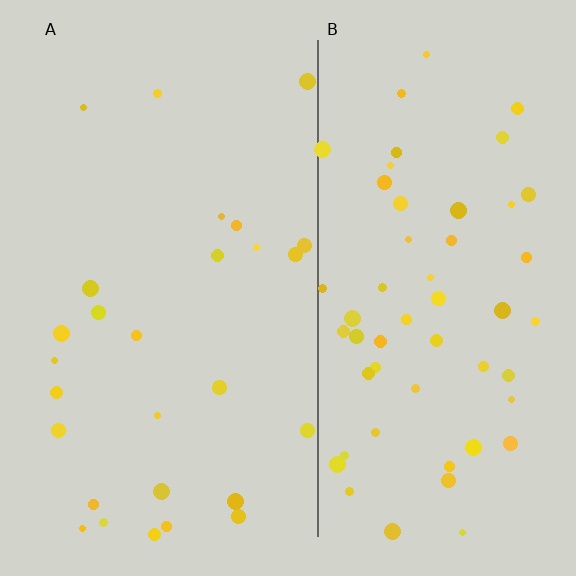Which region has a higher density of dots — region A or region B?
B (the right).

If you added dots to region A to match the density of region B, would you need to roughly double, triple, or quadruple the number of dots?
Approximately double.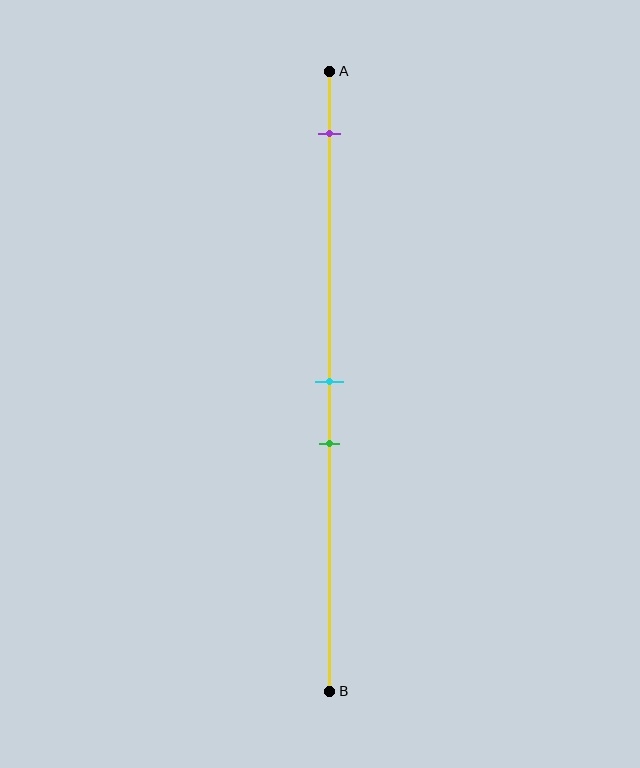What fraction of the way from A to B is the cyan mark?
The cyan mark is approximately 50% (0.5) of the way from A to B.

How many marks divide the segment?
There are 3 marks dividing the segment.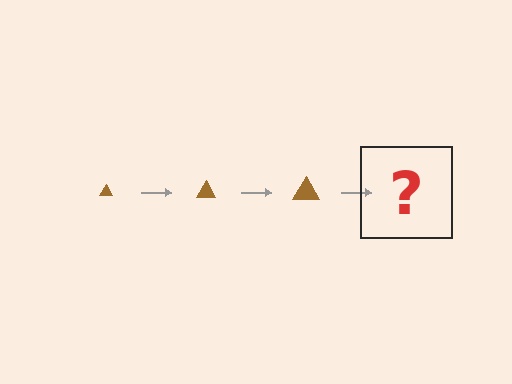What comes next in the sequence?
The next element should be a brown triangle, larger than the previous one.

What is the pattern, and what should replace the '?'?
The pattern is that the triangle gets progressively larger each step. The '?' should be a brown triangle, larger than the previous one.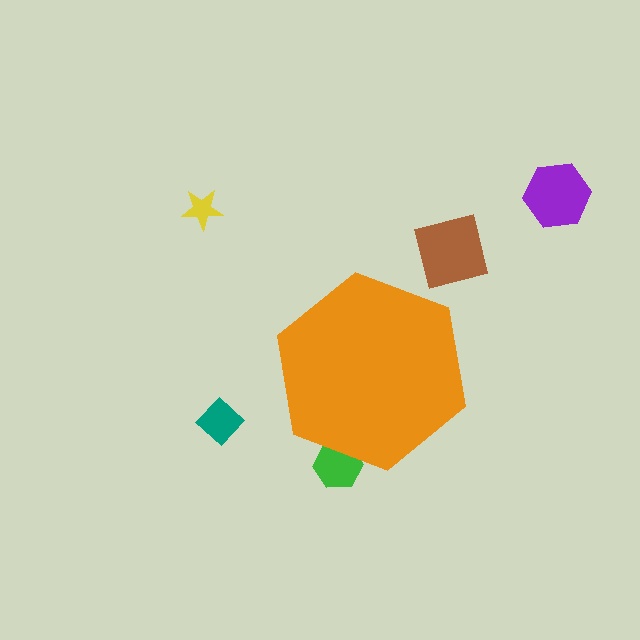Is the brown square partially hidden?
No, the brown square is fully visible.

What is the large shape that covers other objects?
An orange hexagon.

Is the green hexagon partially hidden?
Yes, the green hexagon is partially hidden behind the orange hexagon.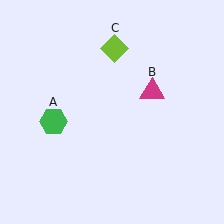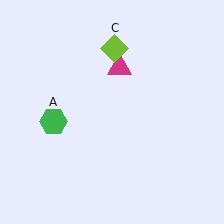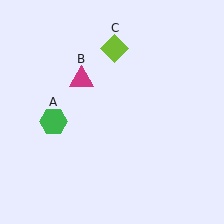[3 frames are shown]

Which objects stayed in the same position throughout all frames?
Green hexagon (object A) and lime diamond (object C) remained stationary.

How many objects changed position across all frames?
1 object changed position: magenta triangle (object B).